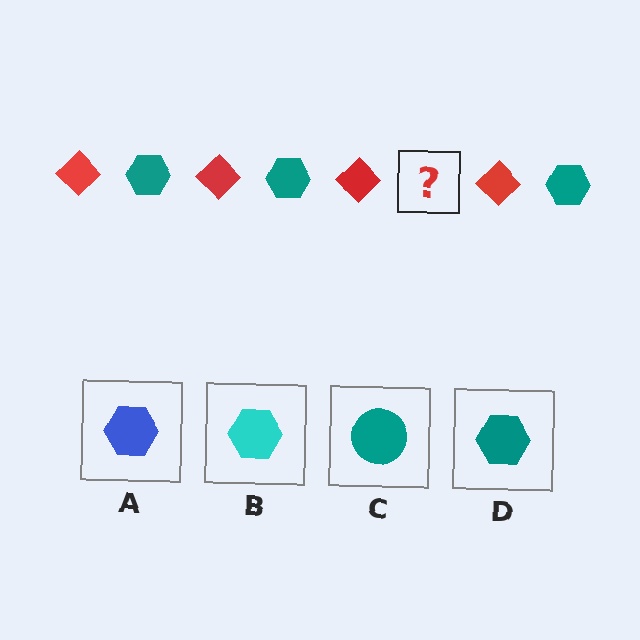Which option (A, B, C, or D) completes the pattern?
D.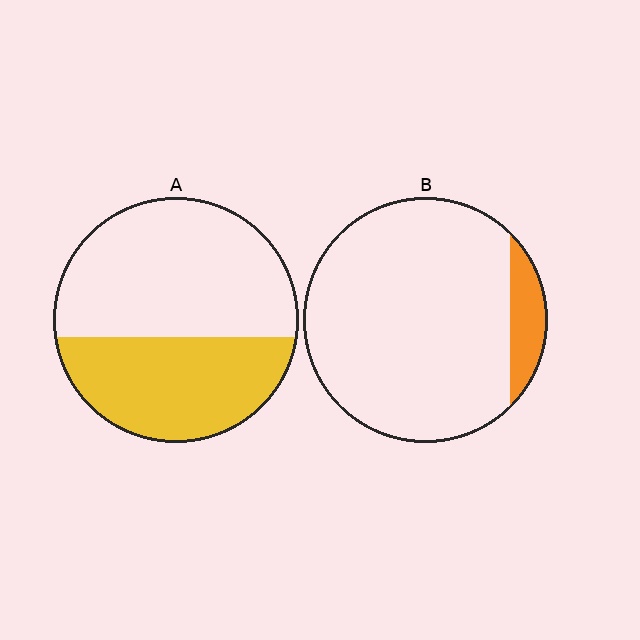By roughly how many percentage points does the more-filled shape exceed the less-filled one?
By roughly 30 percentage points (A over B).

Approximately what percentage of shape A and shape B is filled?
A is approximately 40% and B is approximately 10%.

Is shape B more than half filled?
No.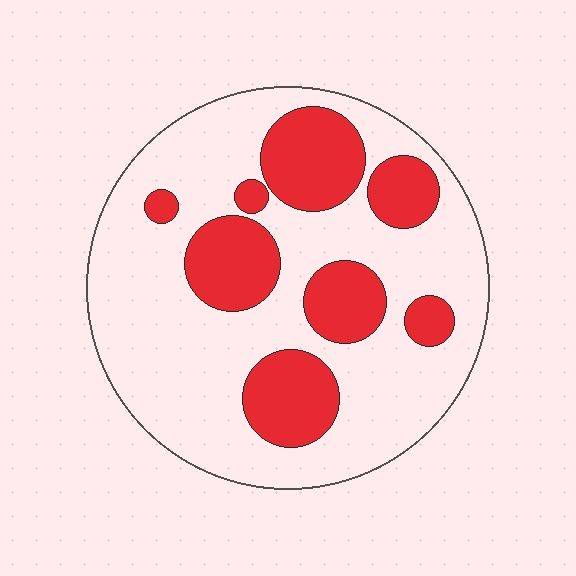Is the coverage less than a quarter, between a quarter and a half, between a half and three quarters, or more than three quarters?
Between a quarter and a half.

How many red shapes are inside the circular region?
8.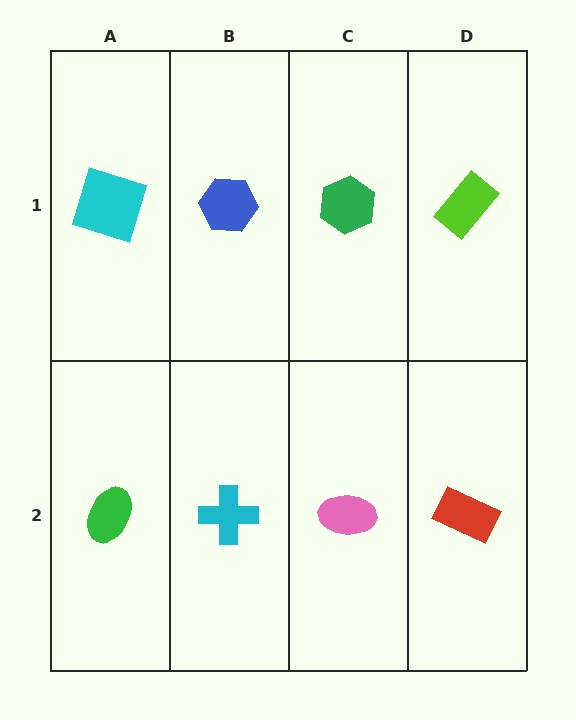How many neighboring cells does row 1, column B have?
3.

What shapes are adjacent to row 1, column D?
A red rectangle (row 2, column D), a green hexagon (row 1, column C).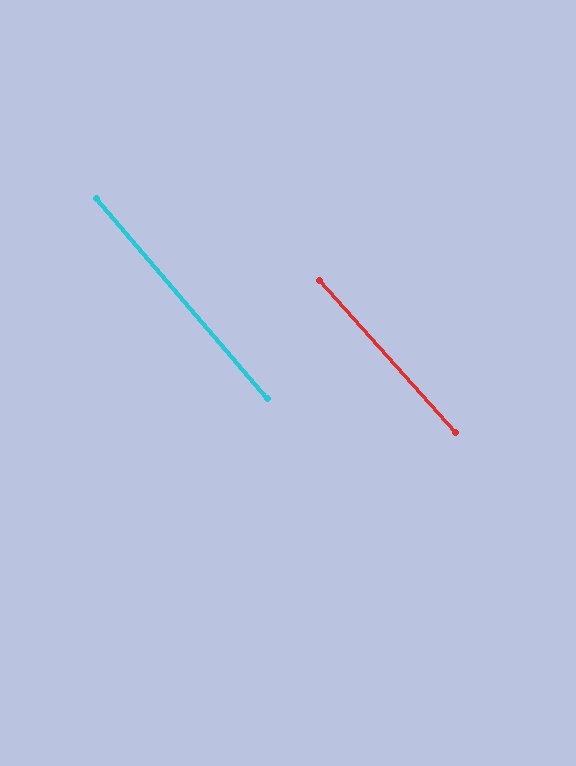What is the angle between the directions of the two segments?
Approximately 1 degree.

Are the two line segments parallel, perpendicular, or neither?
Parallel — their directions differ by only 1.2°.